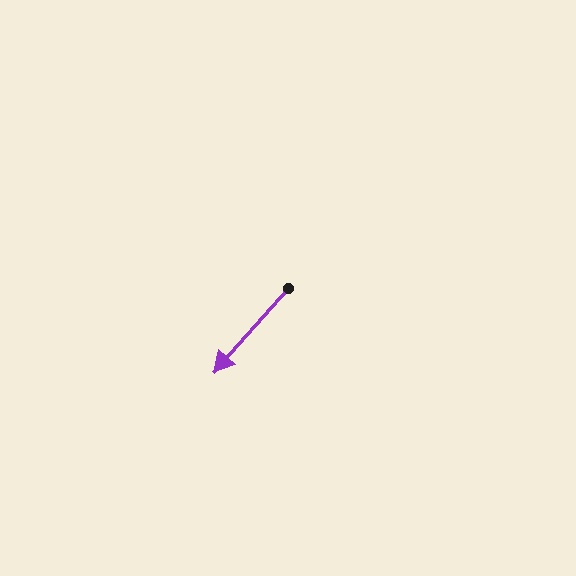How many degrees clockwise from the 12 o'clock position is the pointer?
Approximately 222 degrees.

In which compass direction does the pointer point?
Southwest.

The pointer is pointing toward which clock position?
Roughly 7 o'clock.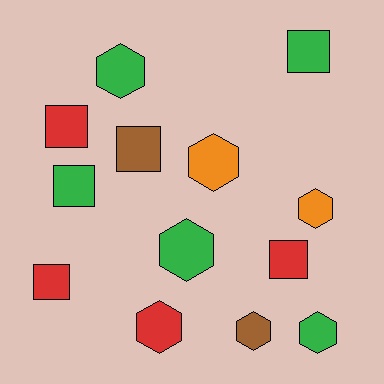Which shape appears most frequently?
Hexagon, with 7 objects.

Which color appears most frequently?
Green, with 5 objects.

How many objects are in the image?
There are 13 objects.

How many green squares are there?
There are 2 green squares.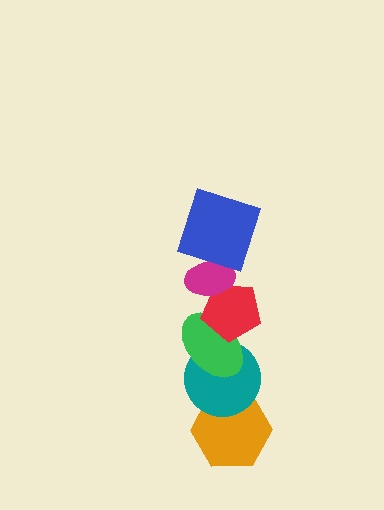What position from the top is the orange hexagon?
The orange hexagon is 6th from the top.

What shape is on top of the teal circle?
The green ellipse is on top of the teal circle.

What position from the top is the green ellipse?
The green ellipse is 4th from the top.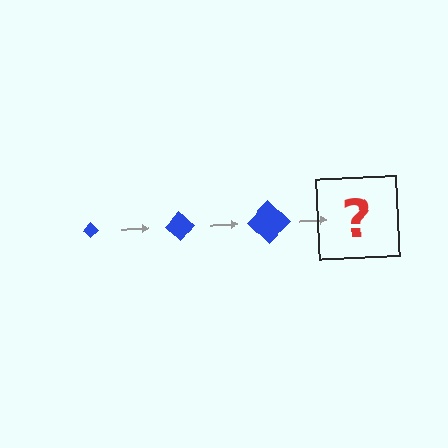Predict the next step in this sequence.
The next step is a blue diamond, larger than the previous one.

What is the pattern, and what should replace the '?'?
The pattern is that the diamond gets progressively larger each step. The '?' should be a blue diamond, larger than the previous one.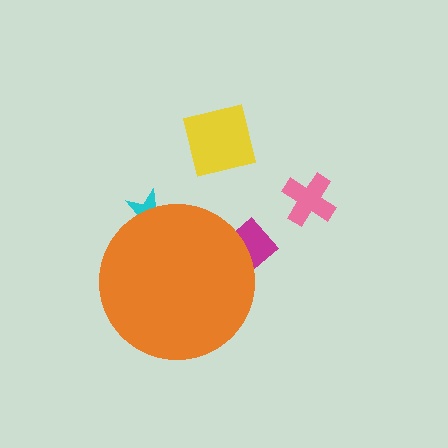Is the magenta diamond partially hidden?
Yes, the magenta diamond is partially hidden behind the orange circle.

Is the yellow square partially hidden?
No, the yellow square is fully visible.